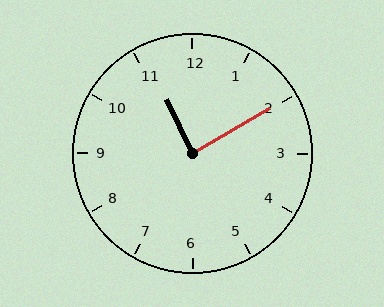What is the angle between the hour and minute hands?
Approximately 85 degrees.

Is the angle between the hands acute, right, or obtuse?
It is right.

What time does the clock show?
11:10.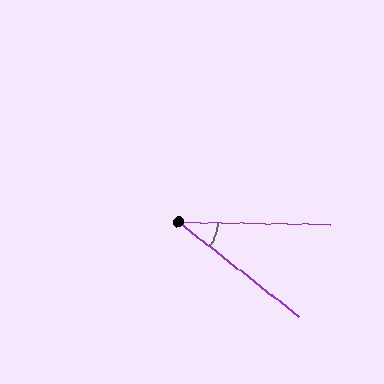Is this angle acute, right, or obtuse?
It is acute.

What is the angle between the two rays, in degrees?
Approximately 37 degrees.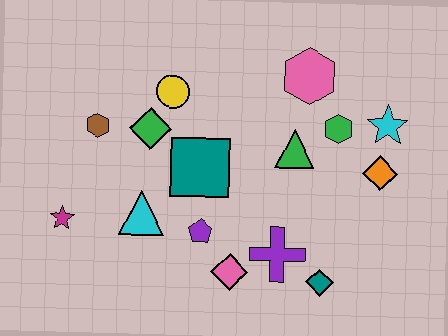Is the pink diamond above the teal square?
No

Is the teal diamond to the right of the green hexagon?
No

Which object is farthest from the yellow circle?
The teal diamond is farthest from the yellow circle.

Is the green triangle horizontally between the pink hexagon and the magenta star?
Yes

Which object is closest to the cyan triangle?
The purple pentagon is closest to the cyan triangle.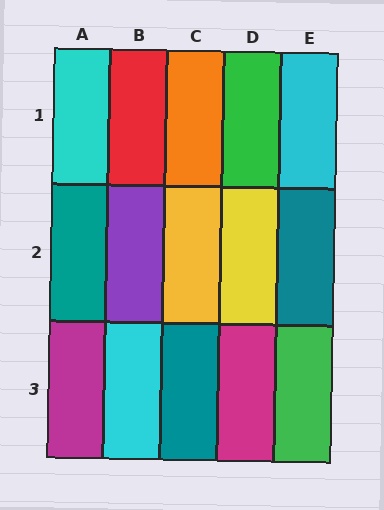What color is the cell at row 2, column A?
Teal.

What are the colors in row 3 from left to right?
Magenta, cyan, teal, magenta, green.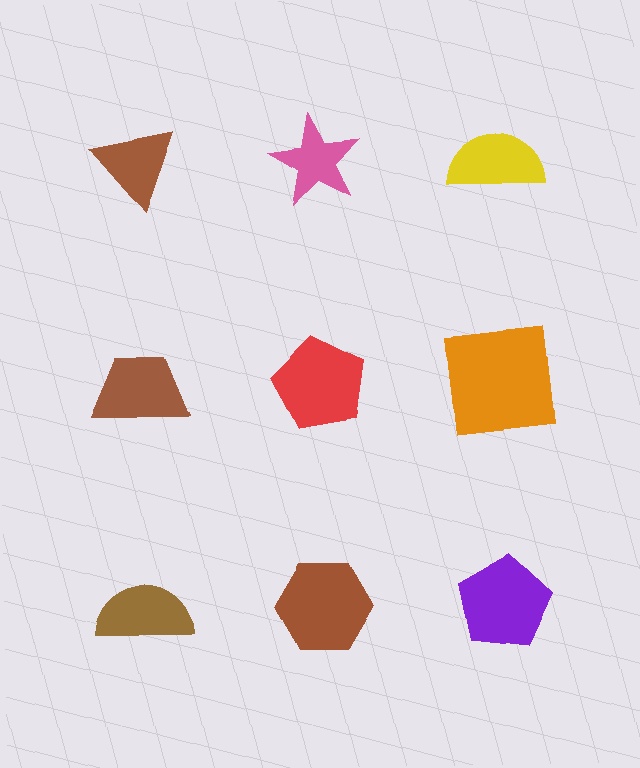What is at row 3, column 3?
A purple pentagon.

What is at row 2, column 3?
An orange square.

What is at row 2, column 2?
A red pentagon.